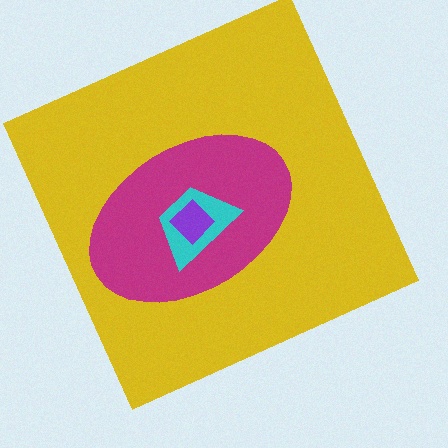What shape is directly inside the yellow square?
The magenta ellipse.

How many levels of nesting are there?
4.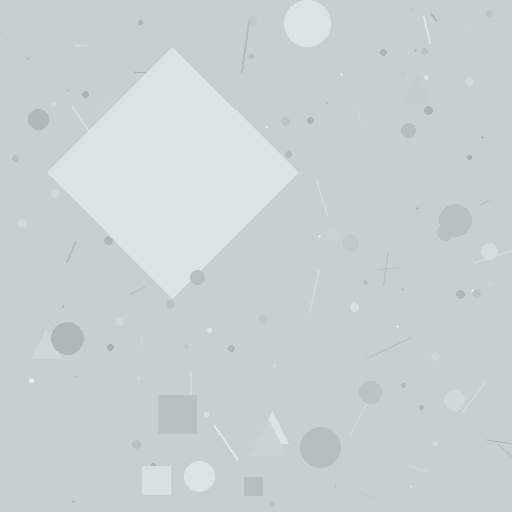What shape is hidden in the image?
A diamond is hidden in the image.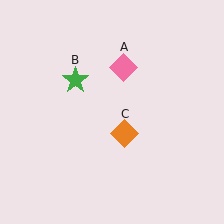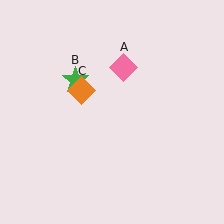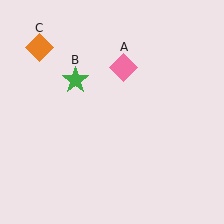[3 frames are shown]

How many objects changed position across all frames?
1 object changed position: orange diamond (object C).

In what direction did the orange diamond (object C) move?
The orange diamond (object C) moved up and to the left.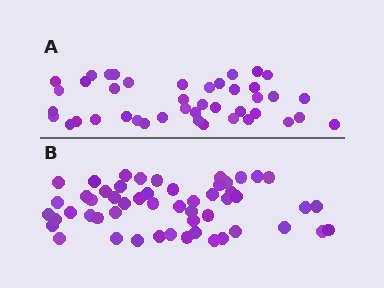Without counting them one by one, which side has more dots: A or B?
Region B (the bottom region) has more dots.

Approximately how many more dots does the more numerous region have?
Region B has roughly 12 or so more dots than region A.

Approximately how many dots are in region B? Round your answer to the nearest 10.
About 50 dots. (The exact count is 53, which rounds to 50.)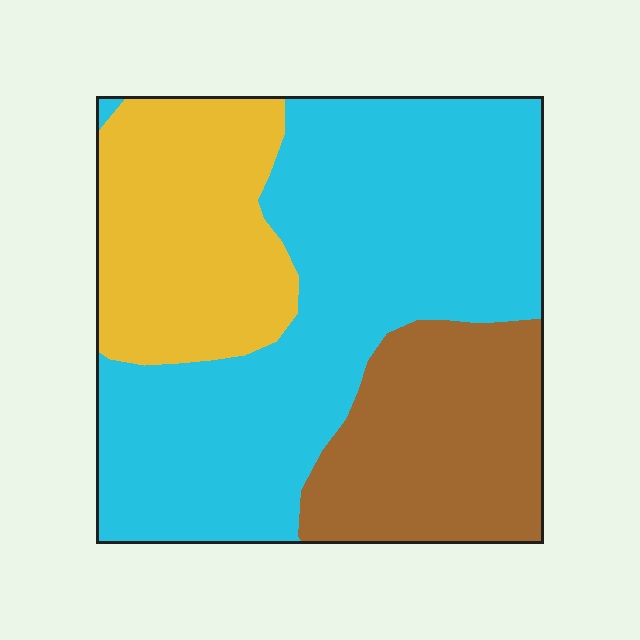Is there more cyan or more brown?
Cyan.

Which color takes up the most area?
Cyan, at roughly 55%.